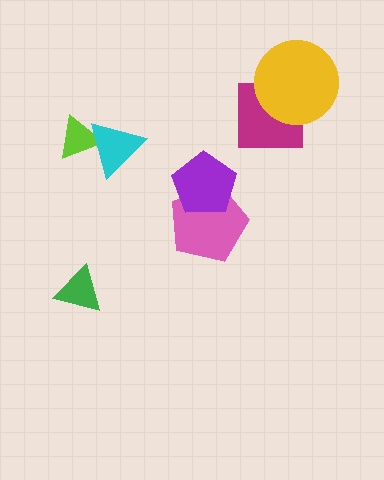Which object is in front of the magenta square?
The yellow circle is in front of the magenta square.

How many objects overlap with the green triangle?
0 objects overlap with the green triangle.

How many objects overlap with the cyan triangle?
1 object overlaps with the cyan triangle.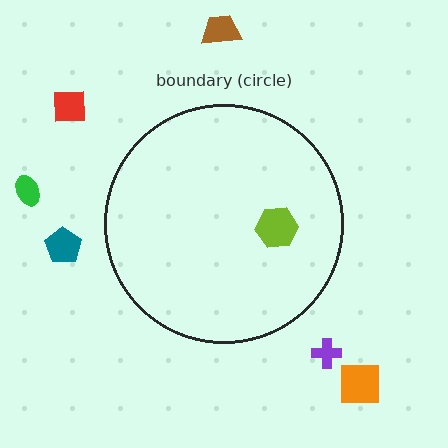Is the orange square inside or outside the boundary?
Outside.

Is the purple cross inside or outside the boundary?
Outside.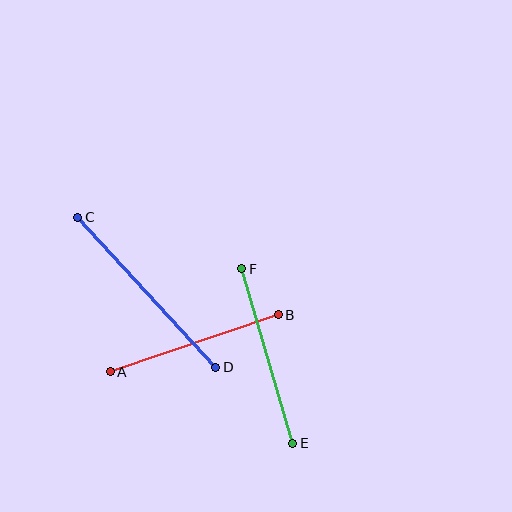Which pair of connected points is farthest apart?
Points C and D are farthest apart.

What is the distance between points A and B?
The distance is approximately 178 pixels.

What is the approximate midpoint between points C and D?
The midpoint is at approximately (147, 292) pixels.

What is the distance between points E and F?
The distance is approximately 181 pixels.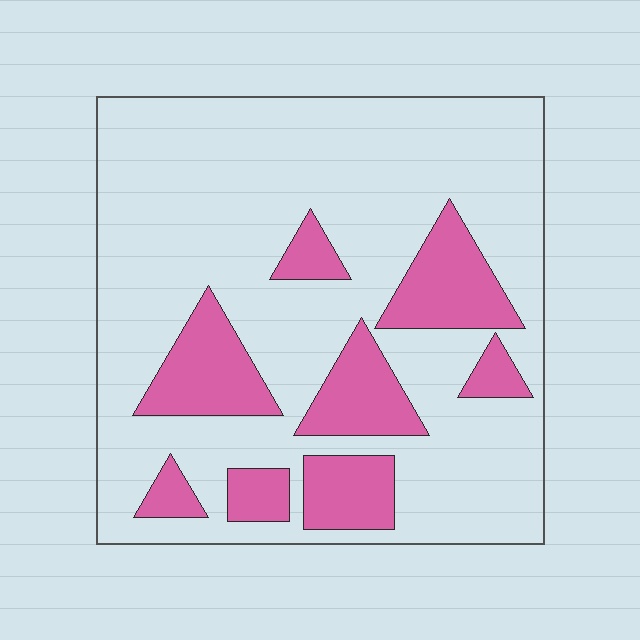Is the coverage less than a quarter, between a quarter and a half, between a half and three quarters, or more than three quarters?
Less than a quarter.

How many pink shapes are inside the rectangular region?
8.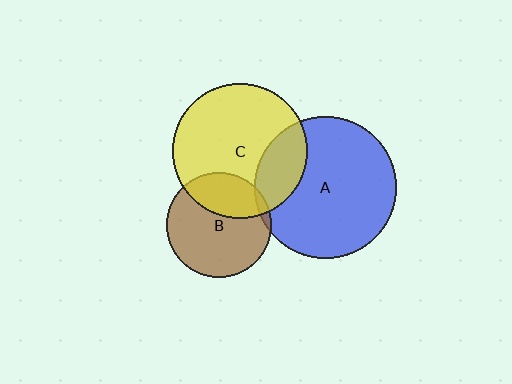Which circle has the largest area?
Circle A (blue).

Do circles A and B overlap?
Yes.